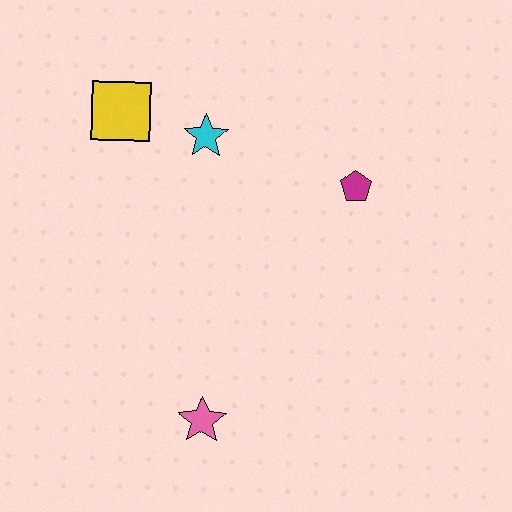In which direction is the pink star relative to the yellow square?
The pink star is below the yellow square.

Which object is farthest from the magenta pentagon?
The pink star is farthest from the magenta pentagon.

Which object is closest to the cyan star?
The yellow square is closest to the cyan star.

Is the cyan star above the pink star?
Yes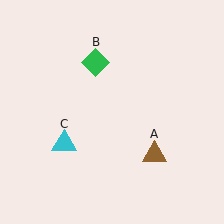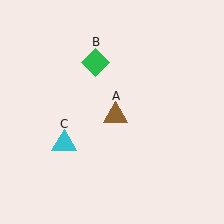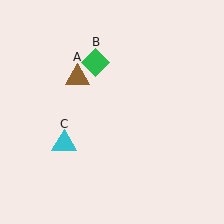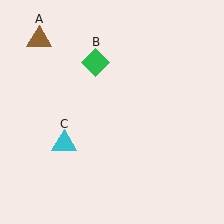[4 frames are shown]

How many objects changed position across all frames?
1 object changed position: brown triangle (object A).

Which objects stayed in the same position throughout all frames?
Green diamond (object B) and cyan triangle (object C) remained stationary.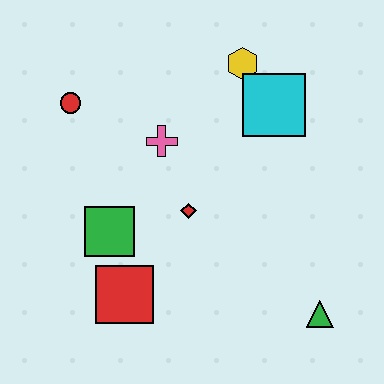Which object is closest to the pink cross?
The red diamond is closest to the pink cross.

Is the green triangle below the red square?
Yes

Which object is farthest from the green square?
The green triangle is farthest from the green square.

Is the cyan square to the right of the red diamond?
Yes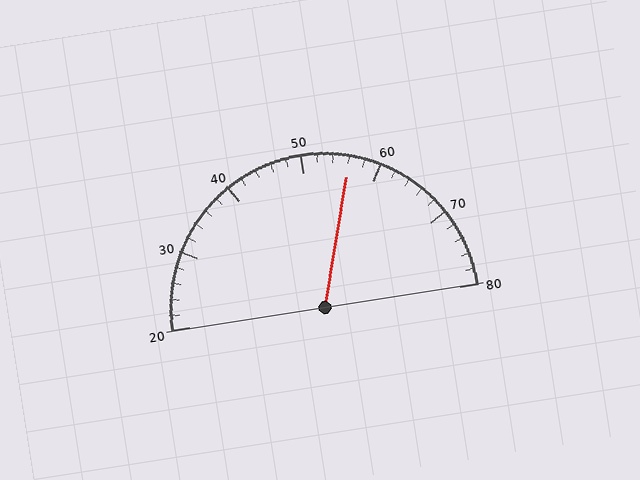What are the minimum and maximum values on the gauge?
The gauge ranges from 20 to 80.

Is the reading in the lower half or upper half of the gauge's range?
The reading is in the upper half of the range (20 to 80).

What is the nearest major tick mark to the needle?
The nearest major tick mark is 60.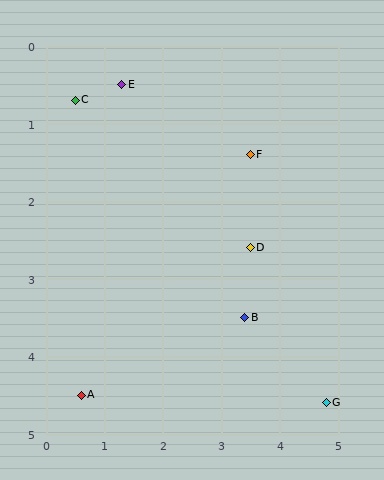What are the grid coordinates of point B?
Point B is at approximately (3.4, 3.5).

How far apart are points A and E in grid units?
Points A and E are about 4.1 grid units apart.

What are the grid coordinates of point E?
Point E is at approximately (1.3, 0.5).